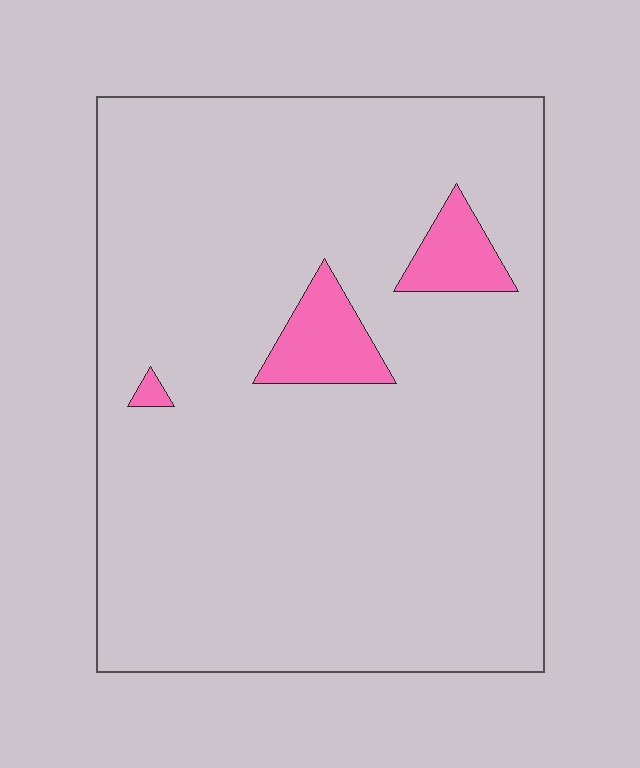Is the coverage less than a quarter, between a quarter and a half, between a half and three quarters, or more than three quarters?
Less than a quarter.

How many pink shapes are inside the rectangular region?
3.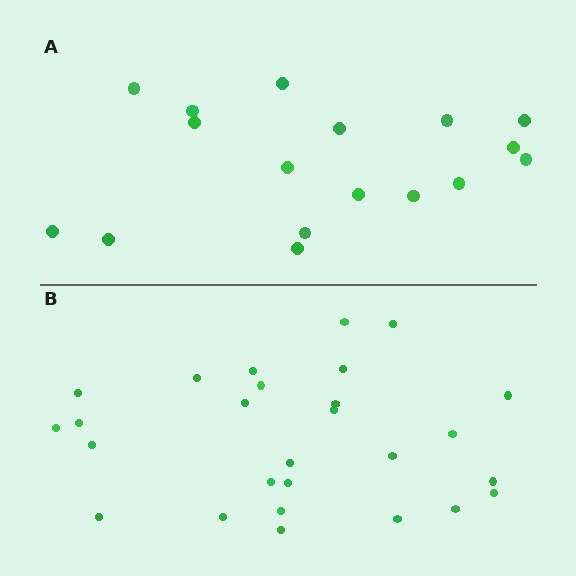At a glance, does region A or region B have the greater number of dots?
Region B (the bottom region) has more dots.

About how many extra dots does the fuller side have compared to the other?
Region B has roughly 10 or so more dots than region A.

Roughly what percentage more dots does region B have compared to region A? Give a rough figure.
About 60% more.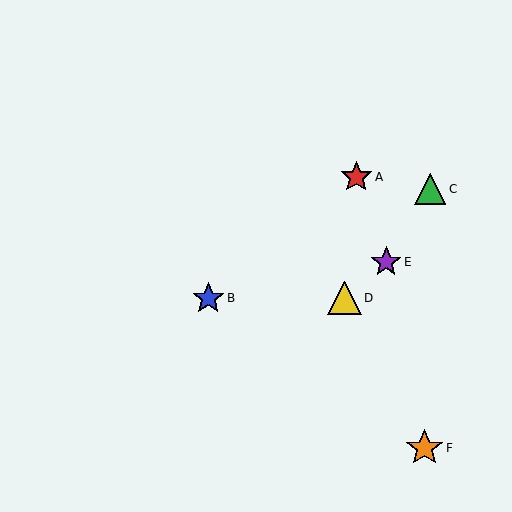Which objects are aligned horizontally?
Objects B, D are aligned horizontally.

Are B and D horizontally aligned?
Yes, both are at y≈298.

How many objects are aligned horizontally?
2 objects (B, D) are aligned horizontally.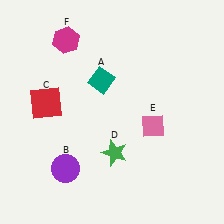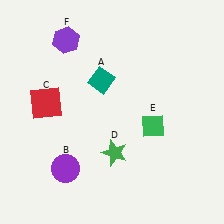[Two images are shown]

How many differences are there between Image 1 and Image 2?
There are 2 differences between the two images.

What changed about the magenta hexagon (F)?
In Image 1, F is magenta. In Image 2, it changed to purple.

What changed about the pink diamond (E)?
In Image 1, E is pink. In Image 2, it changed to green.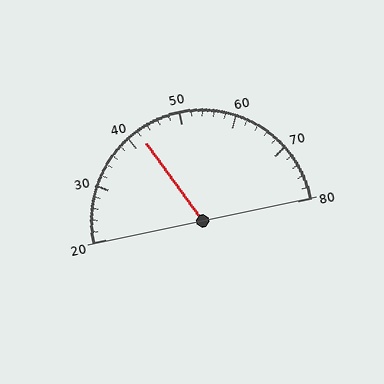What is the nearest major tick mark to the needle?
The nearest major tick mark is 40.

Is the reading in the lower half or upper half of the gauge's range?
The reading is in the lower half of the range (20 to 80).